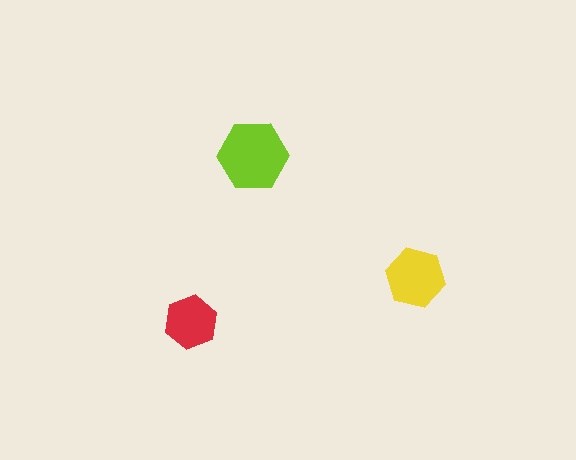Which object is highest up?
The lime hexagon is topmost.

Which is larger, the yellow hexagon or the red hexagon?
The yellow one.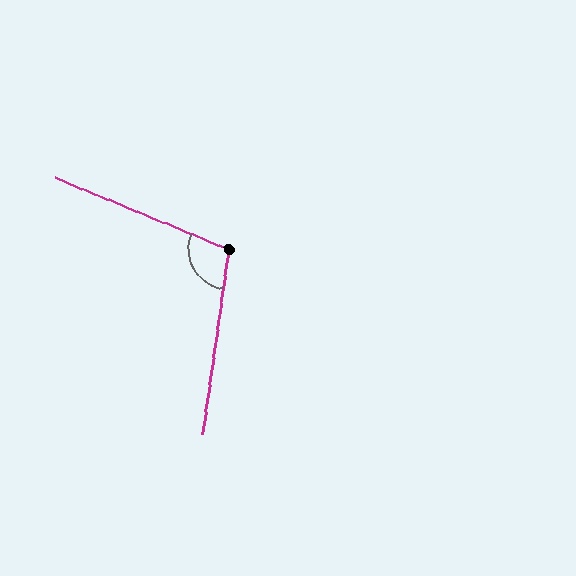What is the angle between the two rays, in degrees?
Approximately 105 degrees.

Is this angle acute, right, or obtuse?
It is obtuse.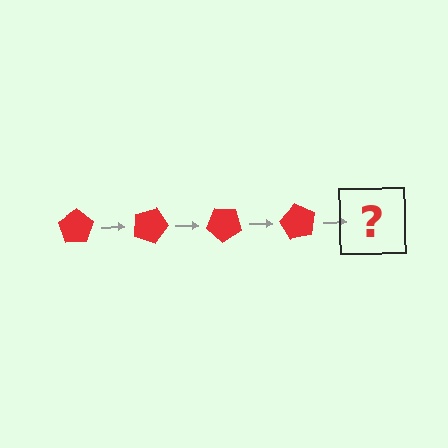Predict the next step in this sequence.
The next step is a red pentagon rotated 80 degrees.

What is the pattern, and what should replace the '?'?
The pattern is that the pentagon rotates 20 degrees each step. The '?' should be a red pentagon rotated 80 degrees.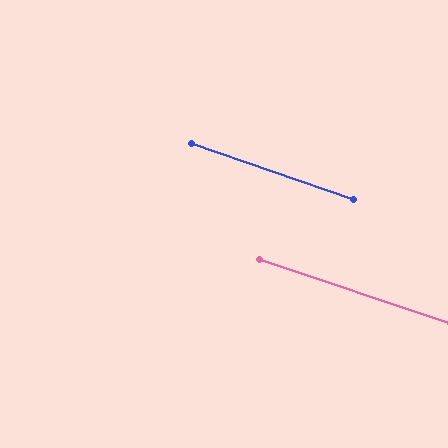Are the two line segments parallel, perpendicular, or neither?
Parallel — their directions differ by only 0.9°.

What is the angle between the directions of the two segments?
Approximately 1 degree.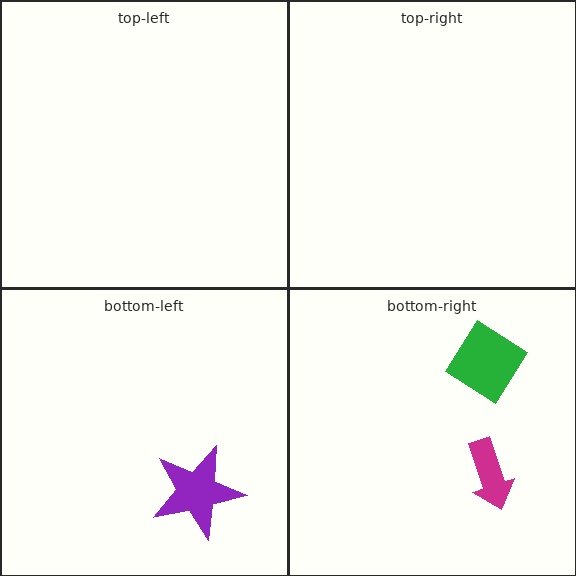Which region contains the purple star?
The bottom-left region.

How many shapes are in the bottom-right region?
2.